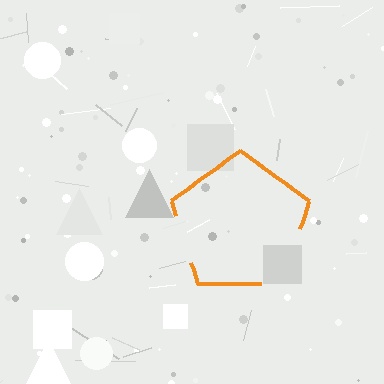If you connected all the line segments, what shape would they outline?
They would outline a pentagon.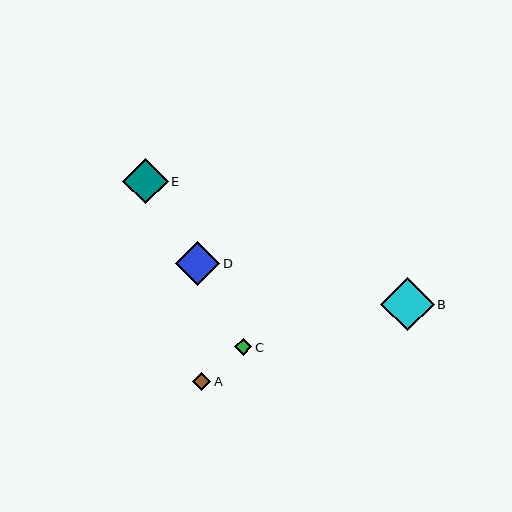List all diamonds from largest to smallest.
From largest to smallest: B, E, D, A, C.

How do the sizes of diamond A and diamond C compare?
Diamond A and diamond C are approximately the same size.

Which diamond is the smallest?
Diamond C is the smallest with a size of approximately 17 pixels.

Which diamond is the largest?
Diamond B is the largest with a size of approximately 53 pixels.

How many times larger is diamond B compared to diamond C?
Diamond B is approximately 3.1 times the size of diamond C.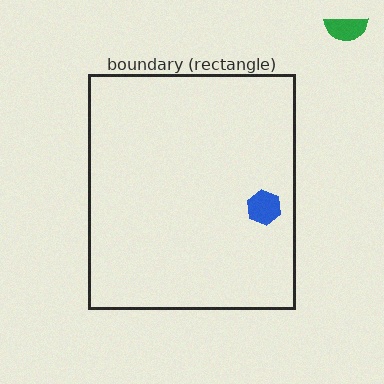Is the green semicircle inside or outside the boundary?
Outside.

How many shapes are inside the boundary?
1 inside, 1 outside.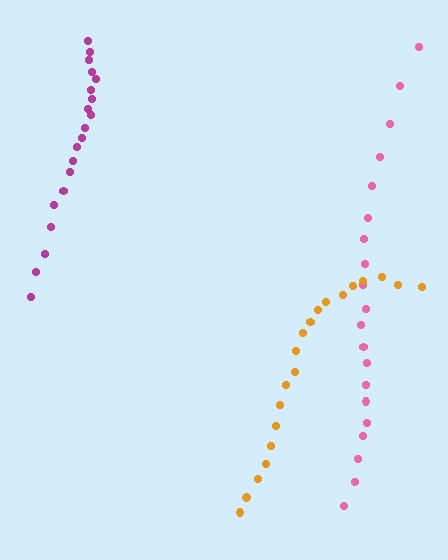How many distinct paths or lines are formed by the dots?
There are 3 distinct paths.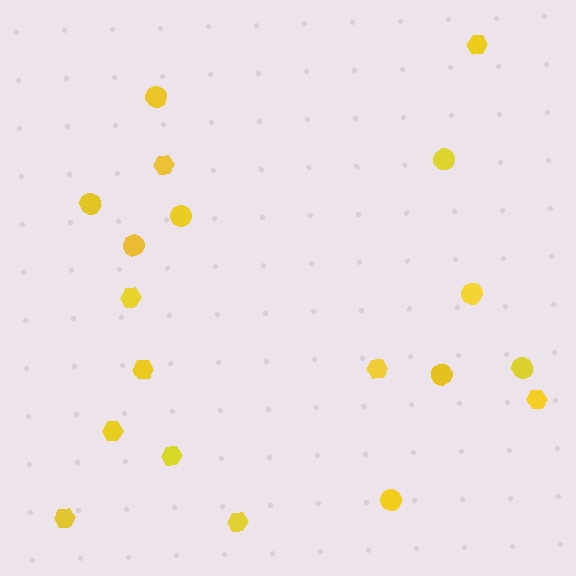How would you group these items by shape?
There are 2 groups: one group of hexagons (10) and one group of circles (9).